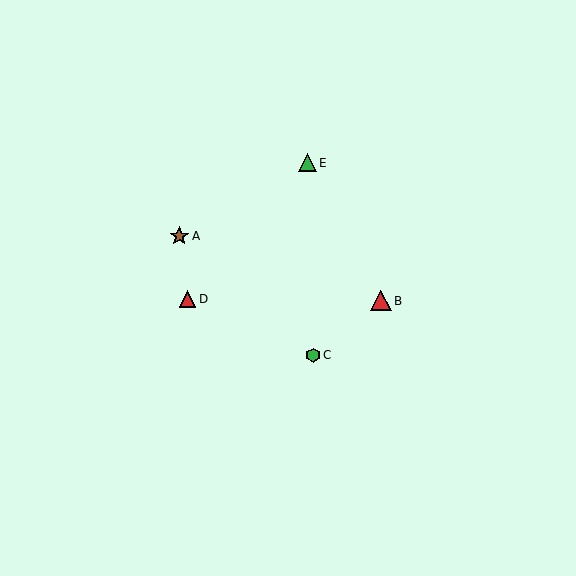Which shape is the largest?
The red triangle (labeled B) is the largest.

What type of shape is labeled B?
Shape B is a red triangle.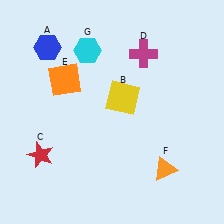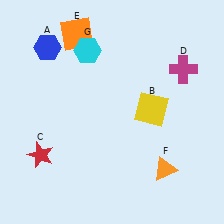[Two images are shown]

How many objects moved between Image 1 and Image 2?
3 objects moved between the two images.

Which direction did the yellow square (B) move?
The yellow square (B) moved right.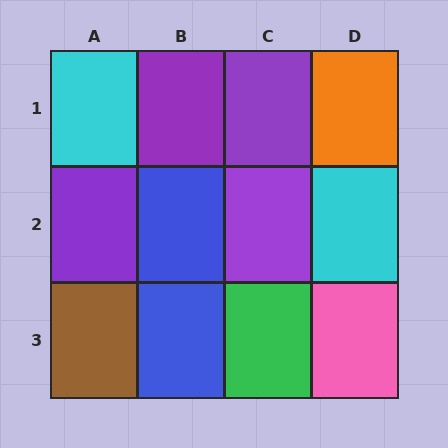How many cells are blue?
2 cells are blue.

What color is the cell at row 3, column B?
Blue.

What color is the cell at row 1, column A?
Cyan.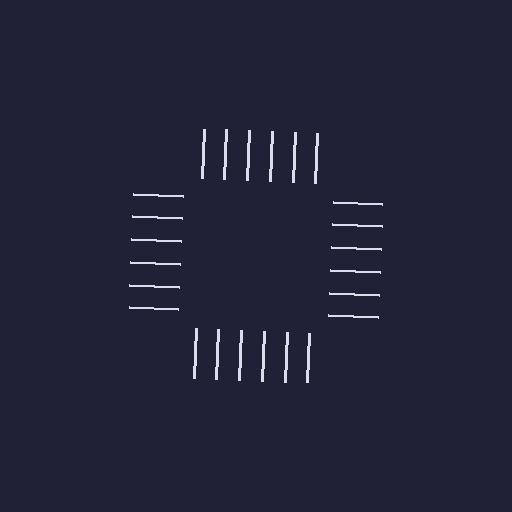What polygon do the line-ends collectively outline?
An illusory square — the line segments terminate on its edges but no continuous stroke is drawn.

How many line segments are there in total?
24 — 6 along each of the 4 edges.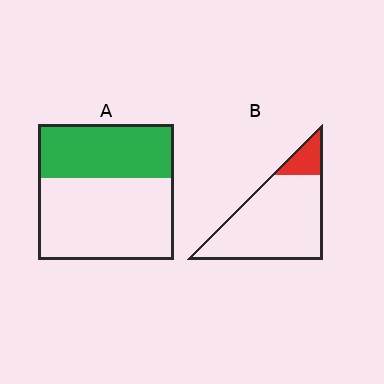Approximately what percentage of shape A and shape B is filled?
A is approximately 40% and B is approximately 15%.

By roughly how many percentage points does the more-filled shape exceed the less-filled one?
By roughly 25 percentage points (A over B).